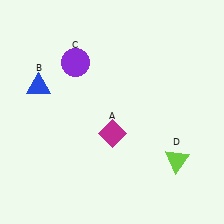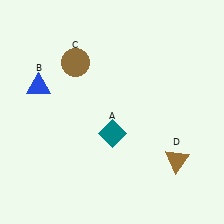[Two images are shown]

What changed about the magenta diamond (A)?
In Image 1, A is magenta. In Image 2, it changed to teal.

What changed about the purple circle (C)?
In Image 1, C is purple. In Image 2, it changed to brown.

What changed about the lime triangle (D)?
In Image 1, D is lime. In Image 2, it changed to brown.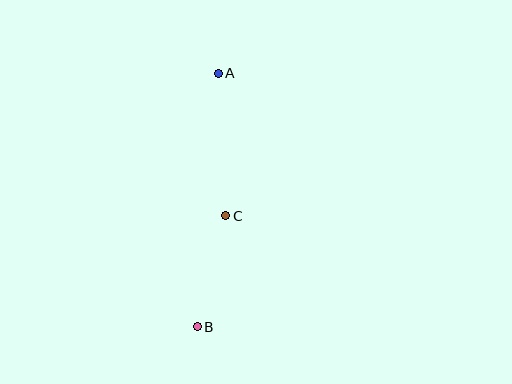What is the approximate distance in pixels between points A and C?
The distance between A and C is approximately 143 pixels.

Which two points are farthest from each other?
Points A and B are farthest from each other.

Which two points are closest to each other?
Points B and C are closest to each other.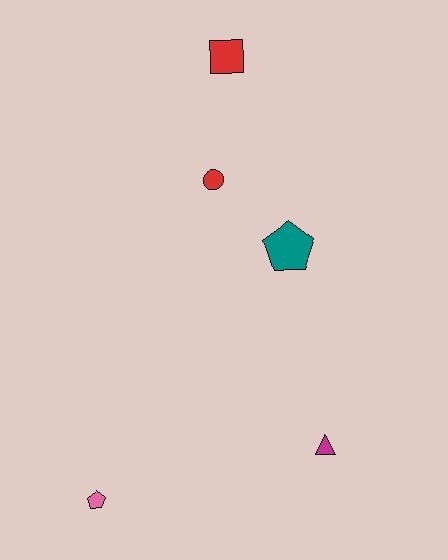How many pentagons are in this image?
There are 2 pentagons.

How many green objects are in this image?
There are no green objects.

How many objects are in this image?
There are 5 objects.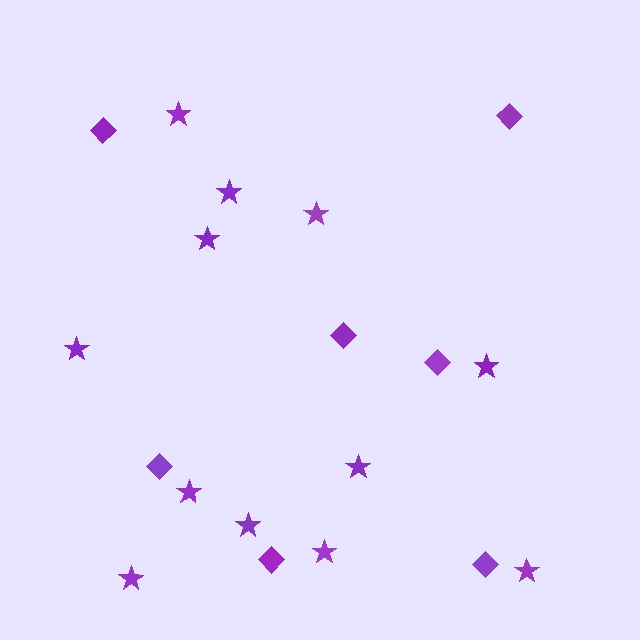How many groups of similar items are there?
There are 2 groups: one group of diamonds (7) and one group of stars (12).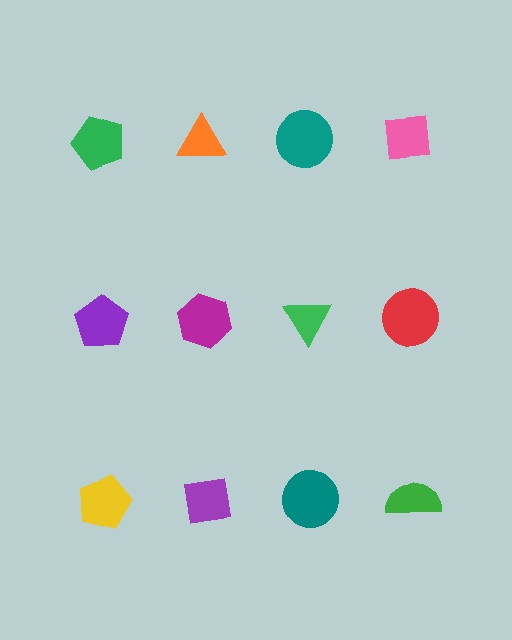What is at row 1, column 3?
A teal circle.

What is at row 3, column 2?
A purple square.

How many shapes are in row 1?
4 shapes.